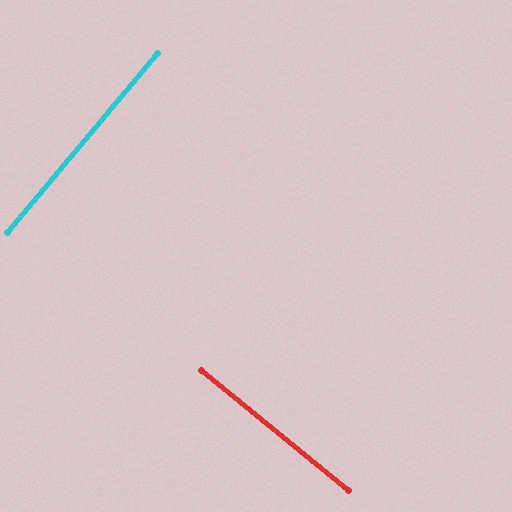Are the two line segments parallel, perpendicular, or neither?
Perpendicular — they meet at approximately 89°.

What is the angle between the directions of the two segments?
Approximately 89 degrees.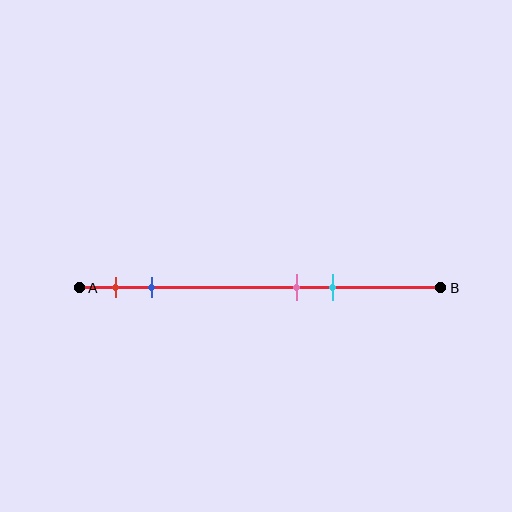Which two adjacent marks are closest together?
The pink and cyan marks are the closest adjacent pair.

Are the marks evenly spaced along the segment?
No, the marks are not evenly spaced.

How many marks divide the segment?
There are 4 marks dividing the segment.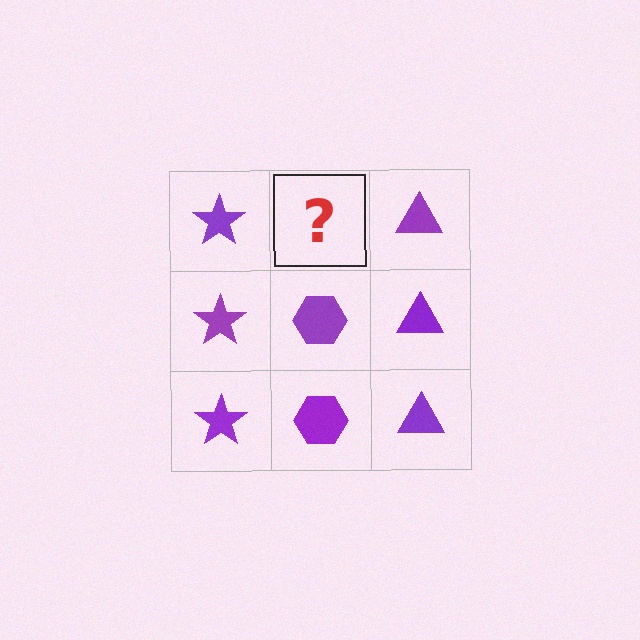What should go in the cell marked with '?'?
The missing cell should contain a purple hexagon.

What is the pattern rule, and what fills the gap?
The rule is that each column has a consistent shape. The gap should be filled with a purple hexagon.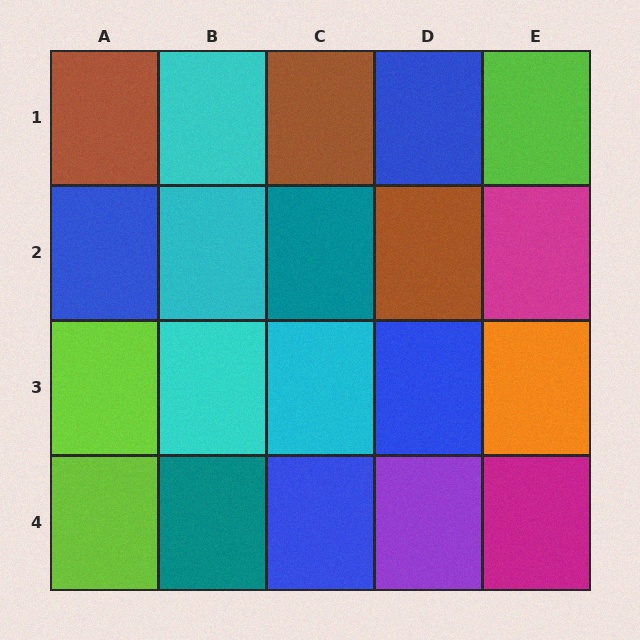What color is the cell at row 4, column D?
Purple.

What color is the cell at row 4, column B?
Teal.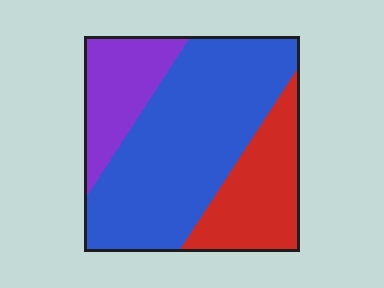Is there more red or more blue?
Blue.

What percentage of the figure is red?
Red takes up less than a quarter of the figure.